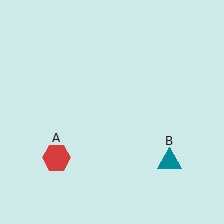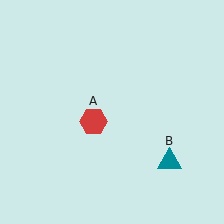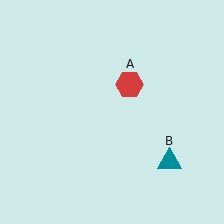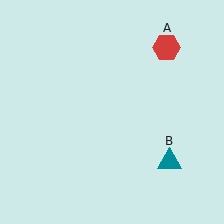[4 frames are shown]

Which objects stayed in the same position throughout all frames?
Teal triangle (object B) remained stationary.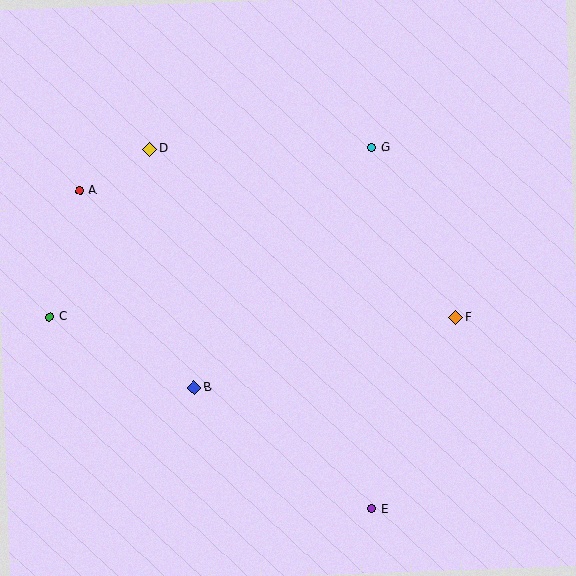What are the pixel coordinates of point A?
Point A is at (80, 190).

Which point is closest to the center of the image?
Point B at (194, 388) is closest to the center.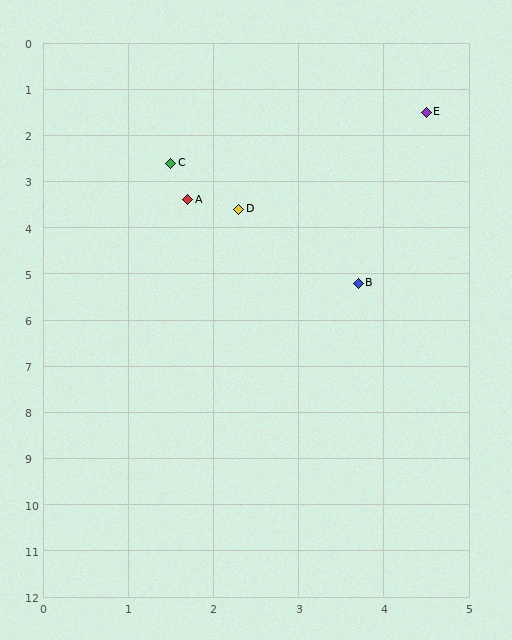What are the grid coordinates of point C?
Point C is at approximately (1.5, 2.6).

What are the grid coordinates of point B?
Point B is at approximately (3.7, 5.2).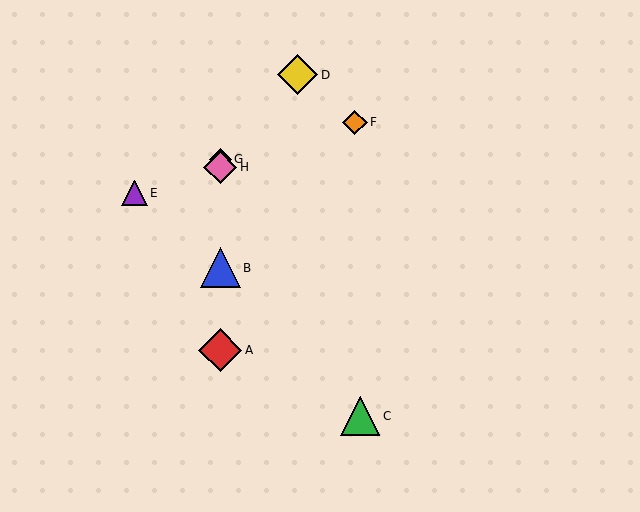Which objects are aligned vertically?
Objects A, B, G, H are aligned vertically.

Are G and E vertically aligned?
No, G is at x≈220 and E is at x≈134.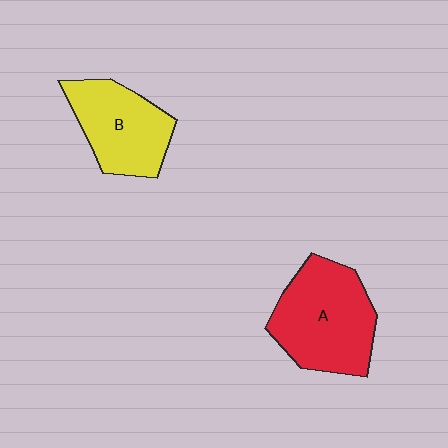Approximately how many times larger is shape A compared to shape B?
Approximately 1.3 times.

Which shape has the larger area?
Shape A (red).